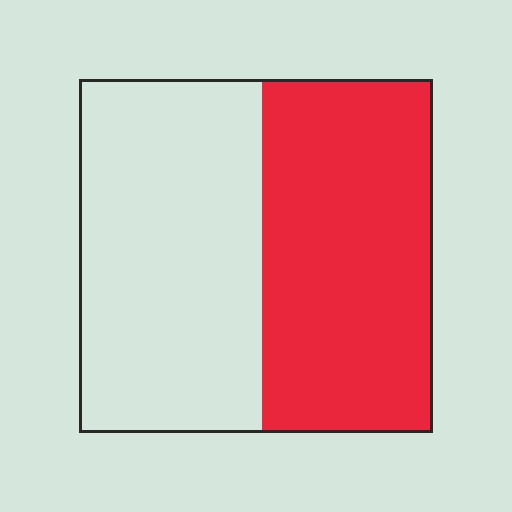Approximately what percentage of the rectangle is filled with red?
Approximately 50%.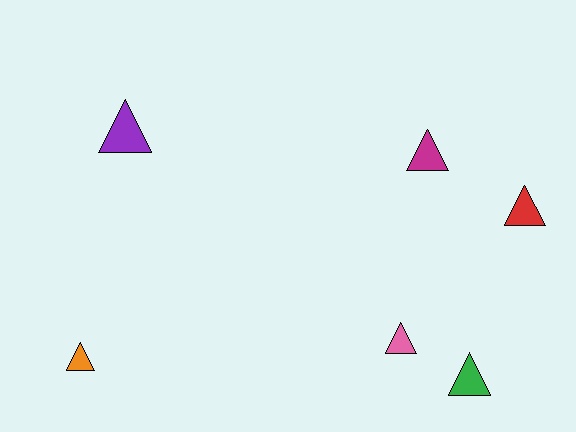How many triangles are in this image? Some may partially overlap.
There are 6 triangles.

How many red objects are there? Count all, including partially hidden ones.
There is 1 red object.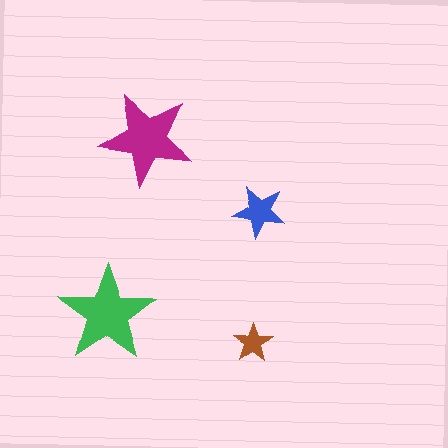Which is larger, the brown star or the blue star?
The blue one.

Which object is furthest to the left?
The green star is leftmost.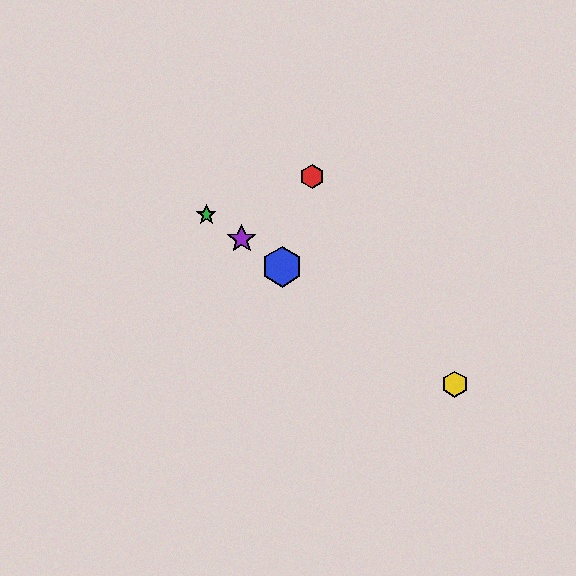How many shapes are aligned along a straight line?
4 shapes (the blue hexagon, the green star, the yellow hexagon, the purple star) are aligned along a straight line.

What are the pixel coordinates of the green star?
The green star is at (206, 215).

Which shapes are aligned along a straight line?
The blue hexagon, the green star, the yellow hexagon, the purple star are aligned along a straight line.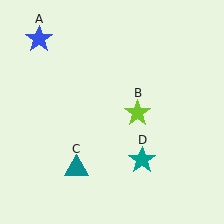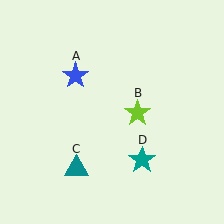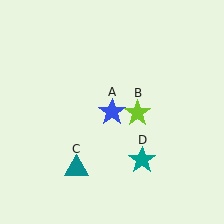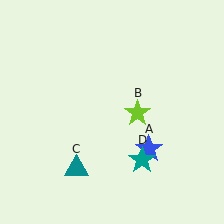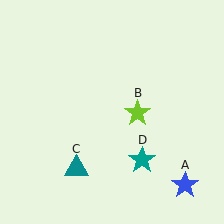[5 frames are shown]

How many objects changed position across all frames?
1 object changed position: blue star (object A).